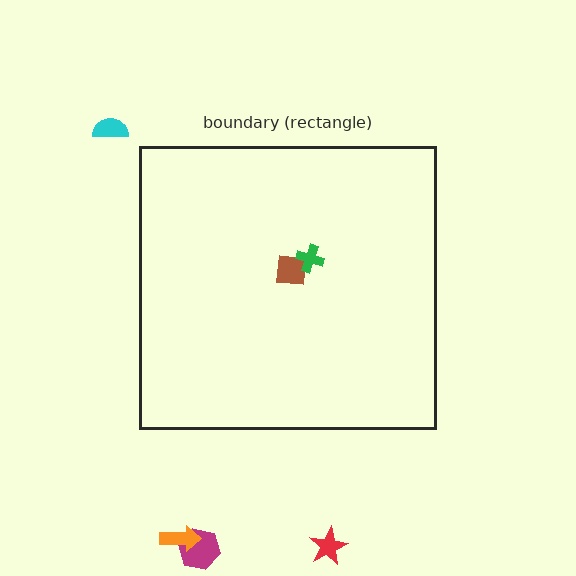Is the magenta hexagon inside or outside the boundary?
Outside.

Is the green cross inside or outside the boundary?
Inside.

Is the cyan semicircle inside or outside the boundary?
Outside.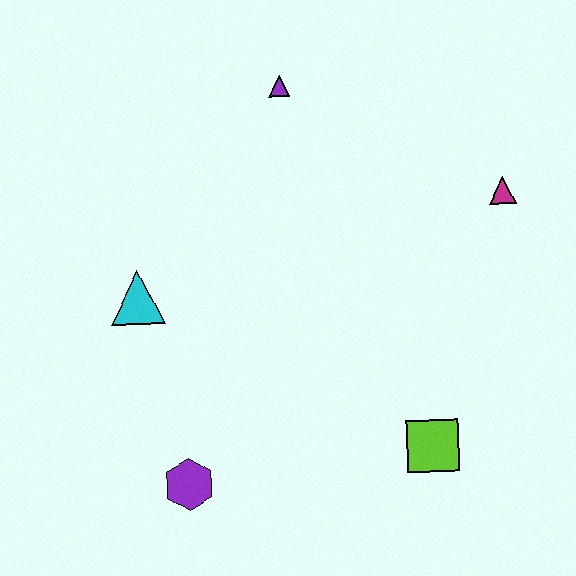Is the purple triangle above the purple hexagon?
Yes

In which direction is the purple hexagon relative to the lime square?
The purple hexagon is to the left of the lime square.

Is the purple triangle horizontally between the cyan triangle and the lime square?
Yes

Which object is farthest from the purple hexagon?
The magenta triangle is farthest from the purple hexagon.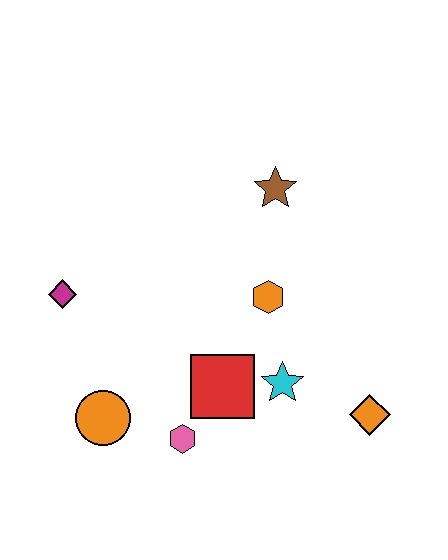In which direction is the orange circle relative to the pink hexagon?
The orange circle is to the left of the pink hexagon.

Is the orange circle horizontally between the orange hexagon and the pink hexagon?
No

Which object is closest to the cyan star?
The red square is closest to the cyan star.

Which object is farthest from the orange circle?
The brown star is farthest from the orange circle.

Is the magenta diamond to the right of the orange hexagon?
No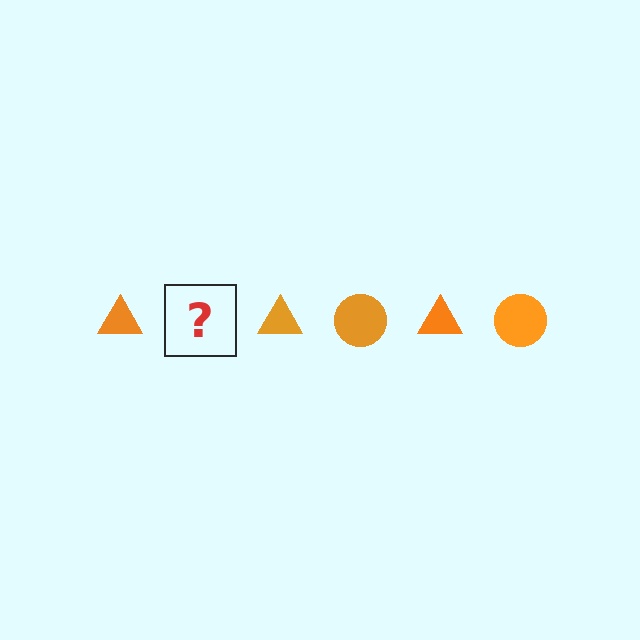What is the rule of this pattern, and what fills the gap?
The rule is that the pattern cycles through triangle, circle shapes in orange. The gap should be filled with an orange circle.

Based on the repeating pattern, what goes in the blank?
The blank should be an orange circle.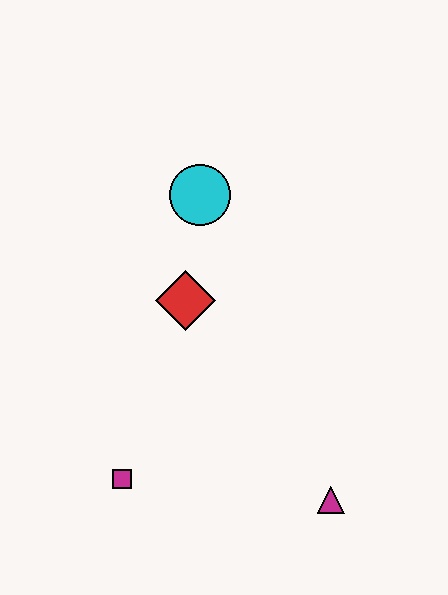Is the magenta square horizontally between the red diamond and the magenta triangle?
No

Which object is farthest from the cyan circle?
The magenta triangle is farthest from the cyan circle.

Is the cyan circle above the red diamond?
Yes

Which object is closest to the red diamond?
The cyan circle is closest to the red diamond.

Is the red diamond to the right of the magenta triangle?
No